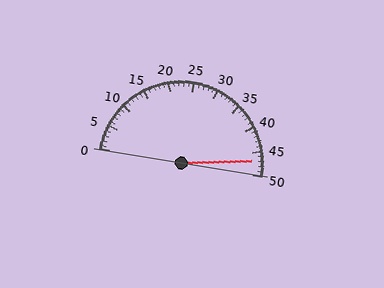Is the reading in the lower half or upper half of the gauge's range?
The reading is in the upper half of the range (0 to 50).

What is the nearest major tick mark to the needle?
The nearest major tick mark is 45.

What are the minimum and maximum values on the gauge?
The gauge ranges from 0 to 50.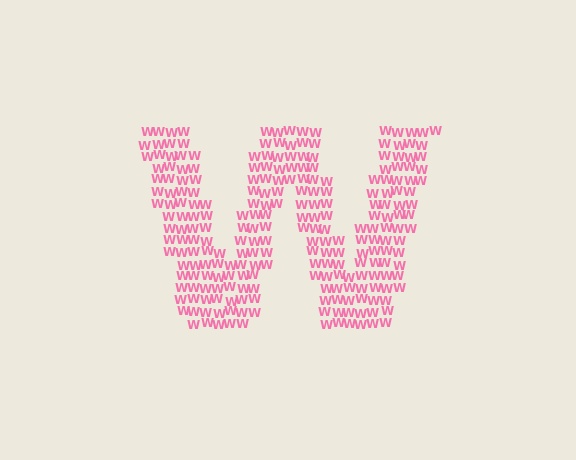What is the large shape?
The large shape is the letter W.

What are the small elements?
The small elements are letter W's.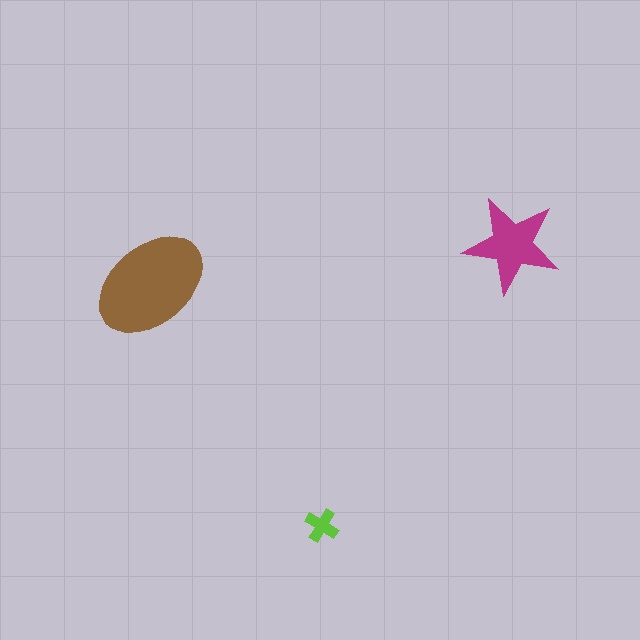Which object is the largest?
The brown ellipse.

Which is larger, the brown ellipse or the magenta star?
The brown ellipse.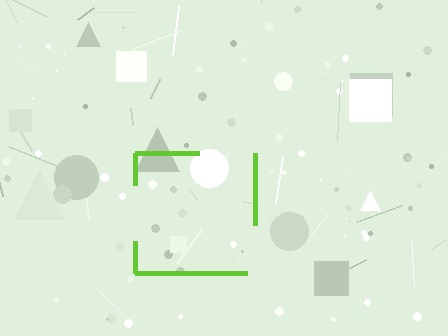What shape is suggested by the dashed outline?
The dashed outline suggests a square.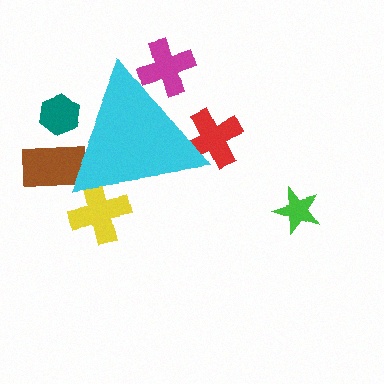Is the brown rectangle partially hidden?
Yes, the brown rectangle is partially hidden behind the cyan triangle.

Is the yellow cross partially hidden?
Yes, the yellow cross is partially hidden behind the cyan triangle.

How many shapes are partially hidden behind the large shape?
5 shapes are partially hidden.